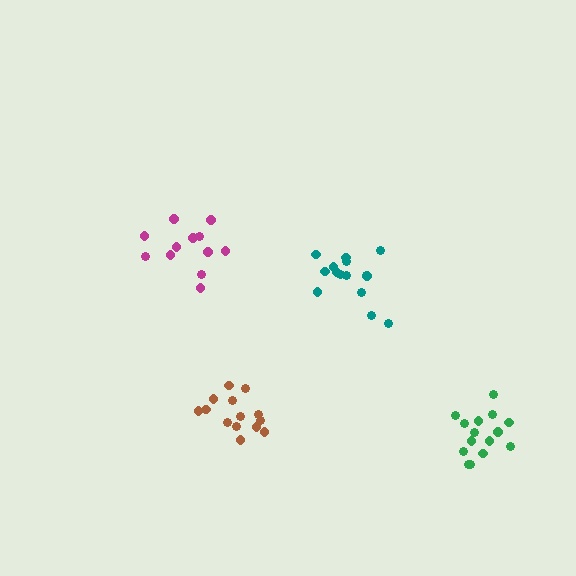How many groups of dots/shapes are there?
There are 4 groups.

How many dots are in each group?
Group 1: 13 dots, Group 2: 14 dots, Group 3: 15 dots, Group 4: 15 dots (57 total).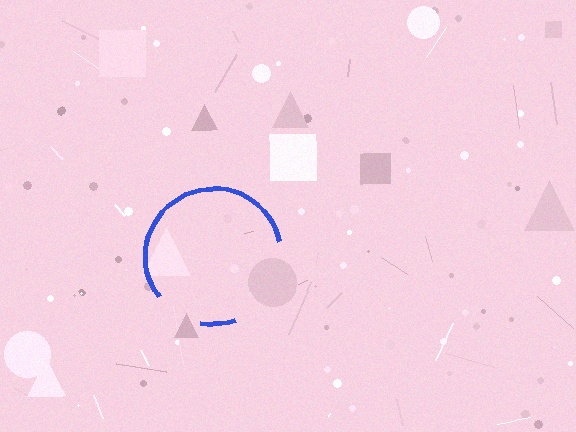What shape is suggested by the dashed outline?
The dashed outline suggests a circle.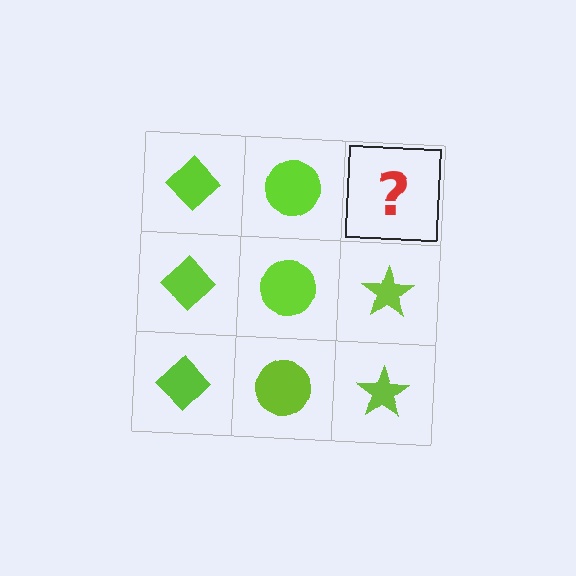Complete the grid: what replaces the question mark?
The question mark should be replaced with a lime star.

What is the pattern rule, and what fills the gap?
The rule is that each column has a consistent shape. The gap should be filled with a lime star.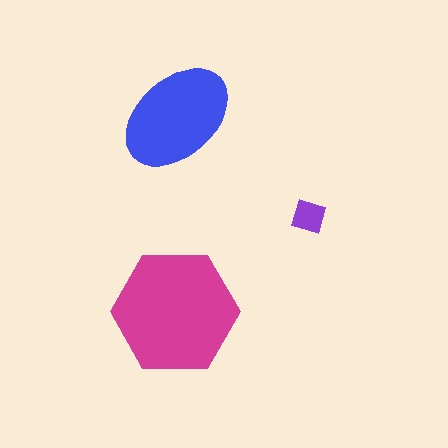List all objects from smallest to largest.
The purple diamond, the blue ellipse, the magenta hexagon.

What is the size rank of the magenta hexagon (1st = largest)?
1st.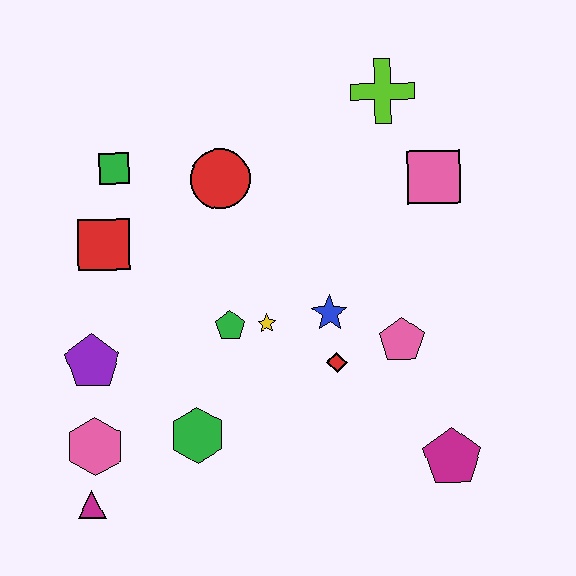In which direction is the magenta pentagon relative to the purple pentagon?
The magenta pentagon is to the right of the purple pentagon.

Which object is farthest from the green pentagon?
The lime cross is farthest from the green pentagon.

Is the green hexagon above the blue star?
No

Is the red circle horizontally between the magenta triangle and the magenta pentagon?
Yes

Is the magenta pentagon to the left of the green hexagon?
No